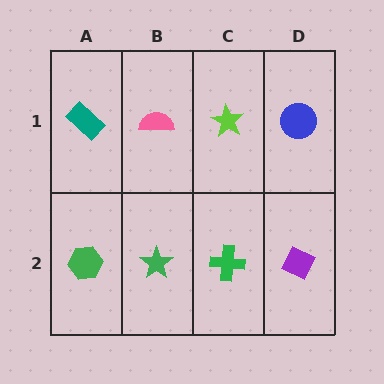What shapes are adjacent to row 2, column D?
A blue circle (row 1, column D), a green cross (row 2, column C).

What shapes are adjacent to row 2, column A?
A teal rectangle (row 1, column A), a green star (row 2, column B).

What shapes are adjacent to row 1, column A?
A green hexagon (row 2, column A), a pink semicircle (row 1, column B).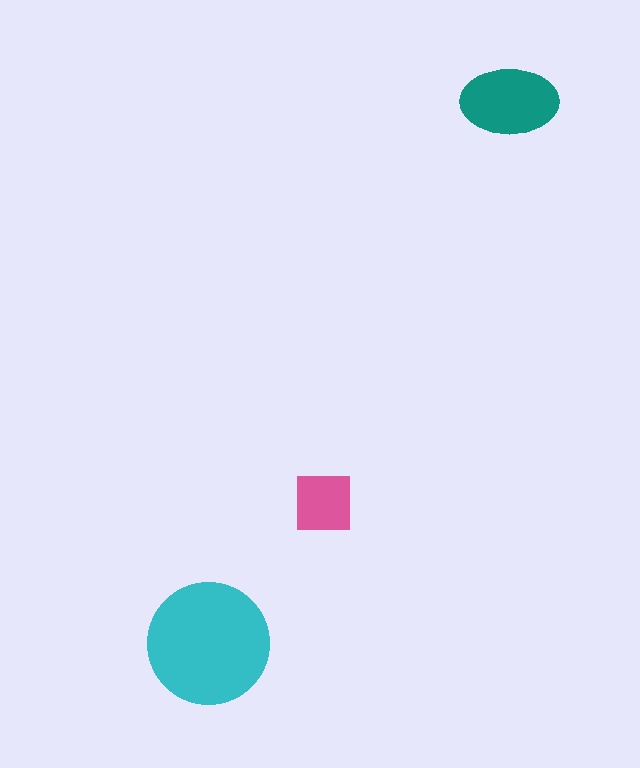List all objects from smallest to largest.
The pink square, the teal ellipse, the cyan circle.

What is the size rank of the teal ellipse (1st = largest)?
2nd.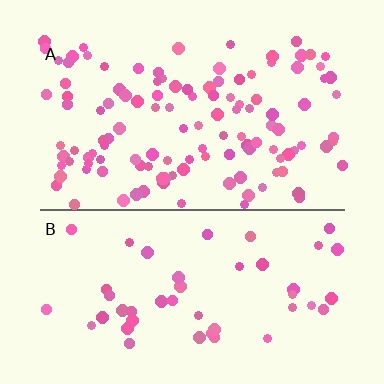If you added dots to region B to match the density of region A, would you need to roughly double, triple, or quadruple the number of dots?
Approximately triple.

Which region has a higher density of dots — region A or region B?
A (the top).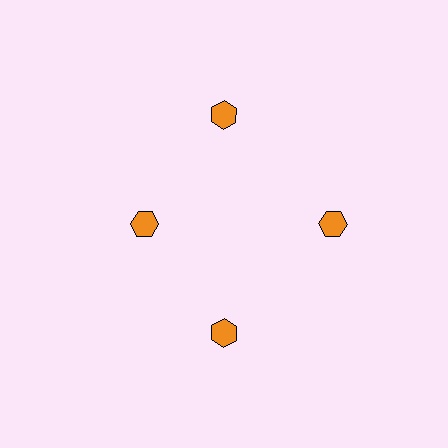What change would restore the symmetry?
The symmetry would be restored by moving it outward, back onto the ring so that all 4 hexagons sit at equal angles and equal distance from the center.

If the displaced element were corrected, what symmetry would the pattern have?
It would have 4-fold rotational symmetry — the pattern would map onto itself every 90 degrees.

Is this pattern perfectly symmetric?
No. The 4 orange hexagons are arranged in a ring, but one element near the 9 o'clock position is pulled inward toward the center, breaking the 4-fold rotational symmetry.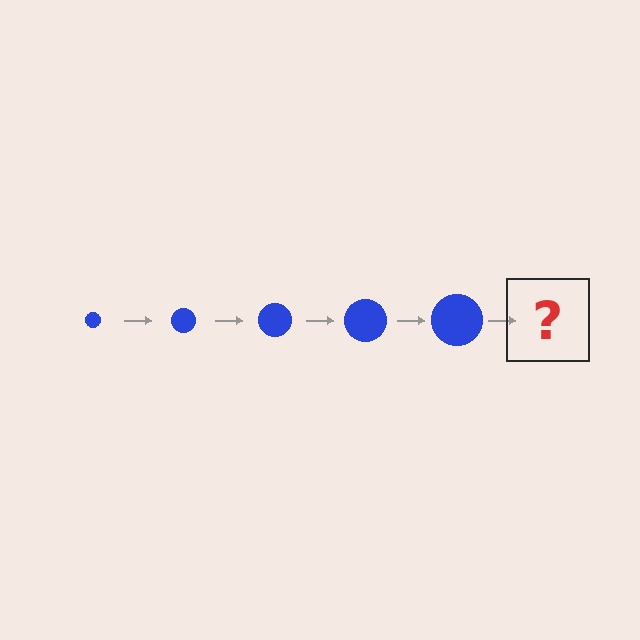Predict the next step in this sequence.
The next step is a blue circle, larger than the previous one.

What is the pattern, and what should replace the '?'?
The pattern is that the circle gets progressively larger each step. The '?' should be a blue circle, larger than the previous one.